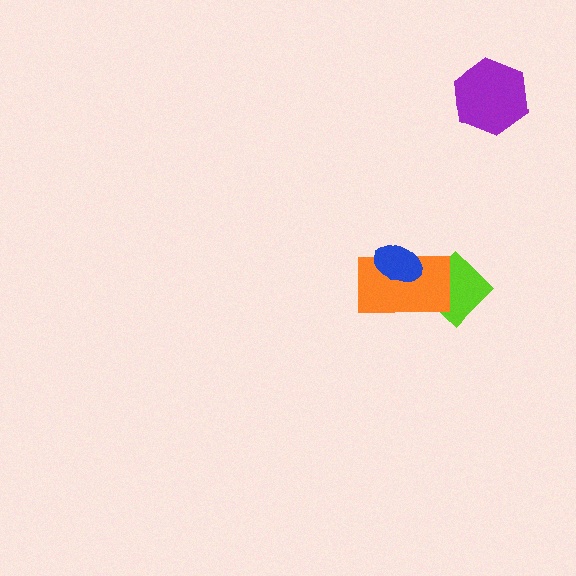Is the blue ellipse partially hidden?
No, no other shape covers it.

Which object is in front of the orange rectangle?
The blue ellipse is in front of the orange rectangle.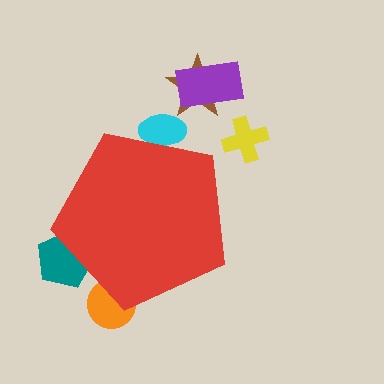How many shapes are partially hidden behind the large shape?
3 shapes are partially hidden.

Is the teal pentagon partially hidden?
Yes, the teal pentagon is partially hidden behind the red pentagon.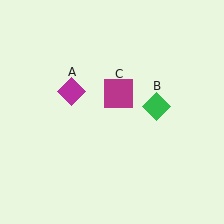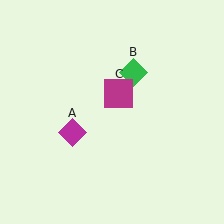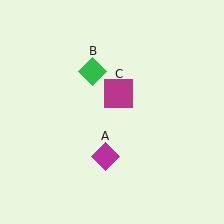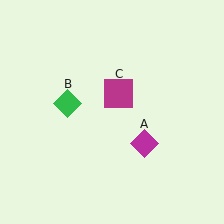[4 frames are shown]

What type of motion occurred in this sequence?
The magenta diamond (object A), green diamond (object B) rotated counterclockwise around the center of the scene.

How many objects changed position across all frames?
2 objects changed position: magenta diamond (object A), green diamond (object B).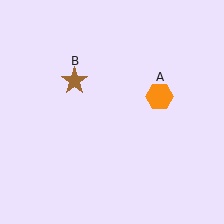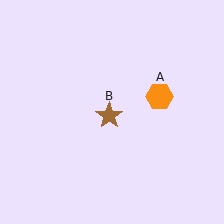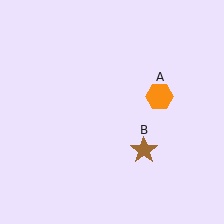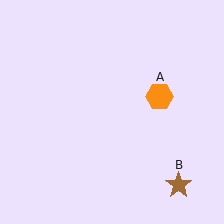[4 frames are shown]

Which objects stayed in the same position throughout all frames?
Orange hexagon (object A) remained stationary.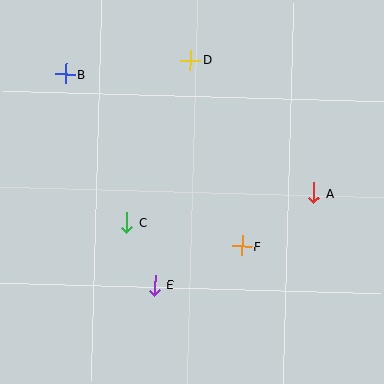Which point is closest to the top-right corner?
Point D is closest to the top-right corner.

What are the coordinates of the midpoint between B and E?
The midpoint between B and E is at (110, 180).